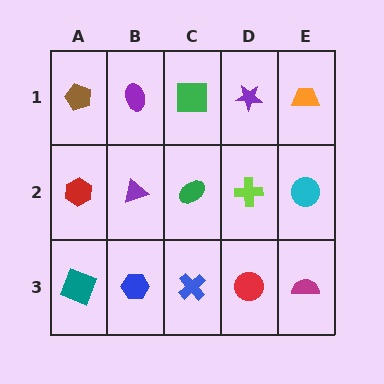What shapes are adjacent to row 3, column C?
A green ellipse (row 2, column C), a blue hexagon (row 3, column B), a red circle (row 3, column D).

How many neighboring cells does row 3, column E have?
2.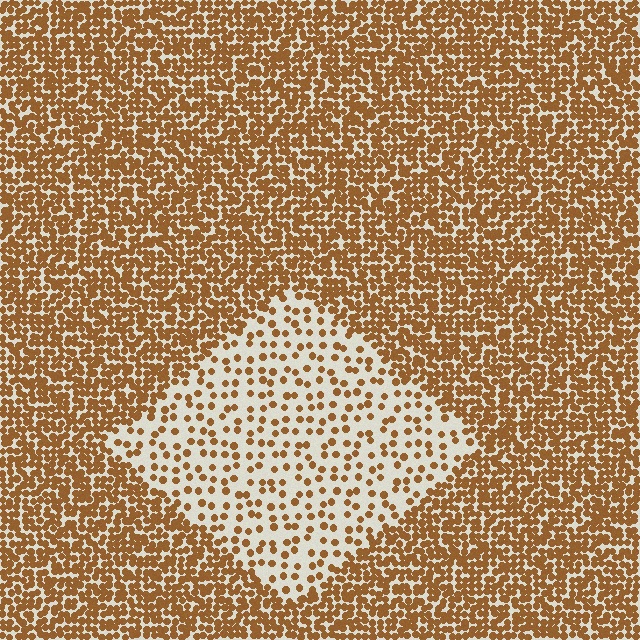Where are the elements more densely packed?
The elements are more densely packed outside the diamond boundary.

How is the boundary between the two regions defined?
The boundary is defined by a change in element density (approximately 2.9x ratio). All elements are the same color, size, and shape.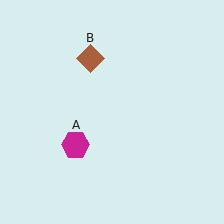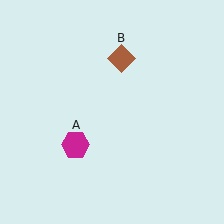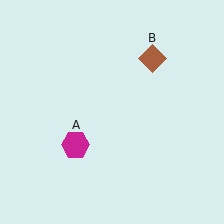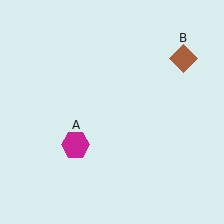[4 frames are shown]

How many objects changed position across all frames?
1 object changed position: brown diamond (object B).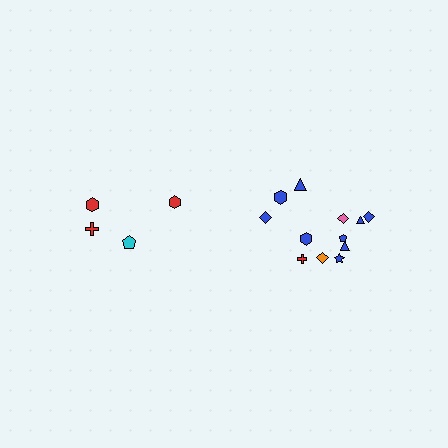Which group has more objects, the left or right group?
The right group.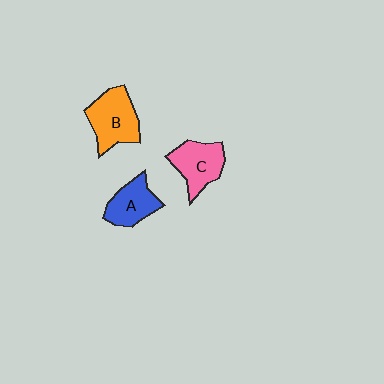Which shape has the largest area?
Shape B (orange).